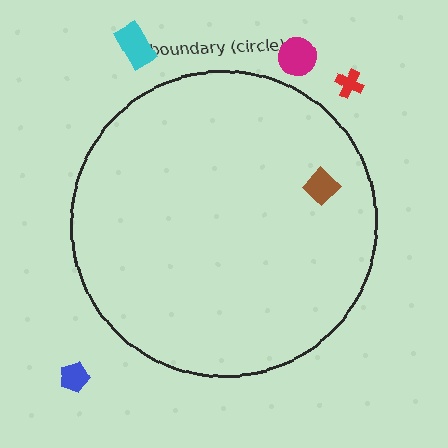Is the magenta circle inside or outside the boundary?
Outside.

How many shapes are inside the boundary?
1 inside, 4 outside.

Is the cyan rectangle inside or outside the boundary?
Outside.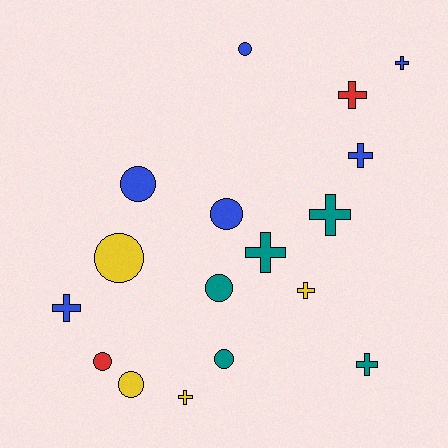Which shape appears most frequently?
Cross, with 9 objects.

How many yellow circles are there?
There are 2 yellow circles.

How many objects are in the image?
There are 17 objects.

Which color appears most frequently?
Blue, with 6 objects.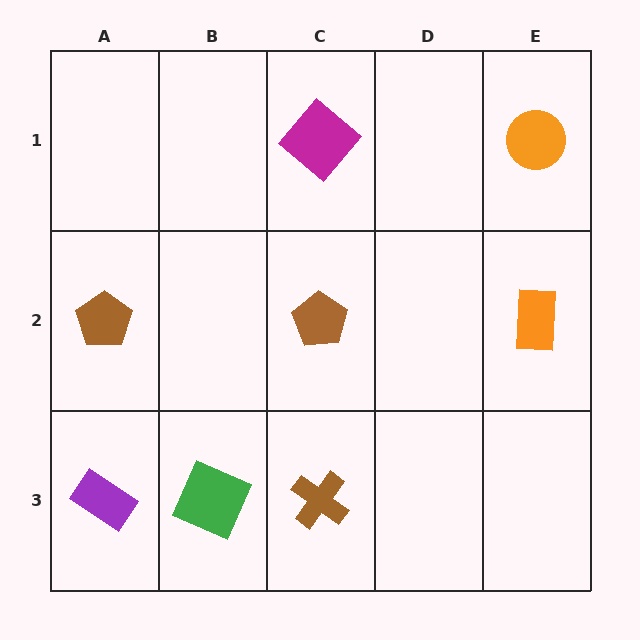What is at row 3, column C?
A brown cross.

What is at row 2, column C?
A brown pentagon.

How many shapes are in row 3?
3 shapes.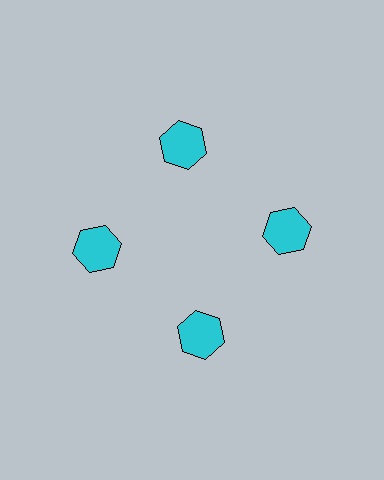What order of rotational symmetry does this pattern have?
This pattern has 4-fold rotational symmetry.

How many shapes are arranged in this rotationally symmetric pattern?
There are 4 shapes, arranged in 4 groups of 1.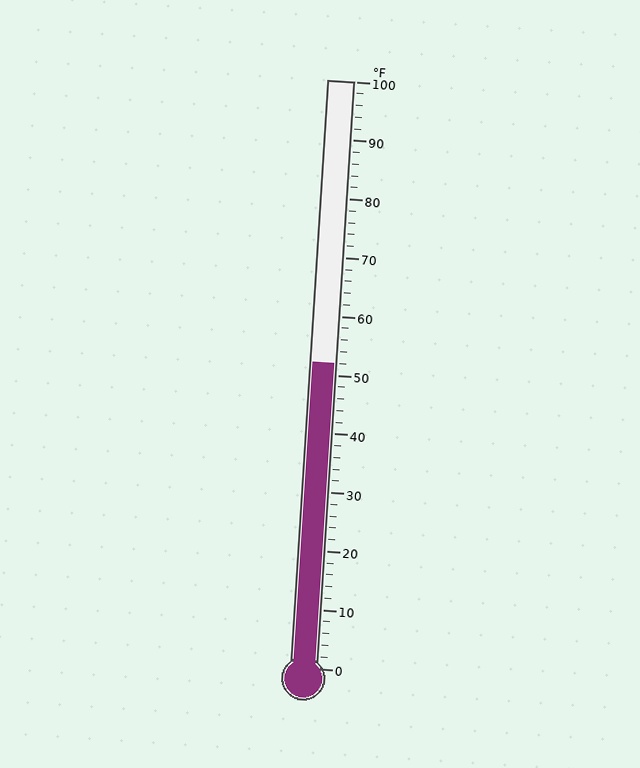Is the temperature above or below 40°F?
The temperature is above 40°F.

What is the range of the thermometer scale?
The thermometer scale ranges from 0°F to 100°F.